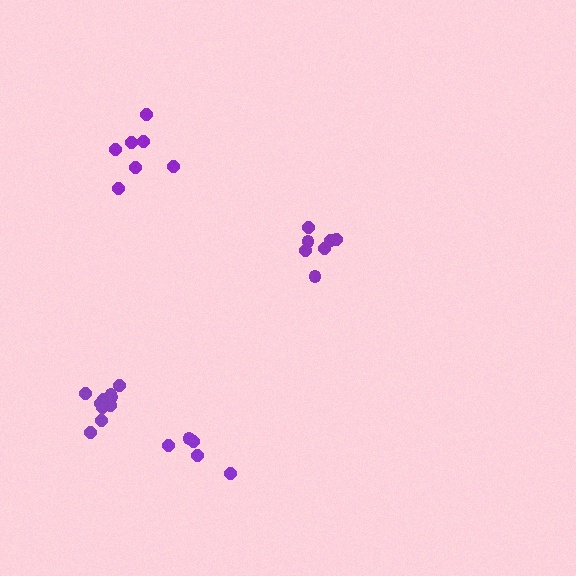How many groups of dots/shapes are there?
There are 4 groups.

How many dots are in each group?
Group 1: 5 dots, Group 2: 7 dots, Group 3: 10 dots, Group 4: 7 dots (29 total).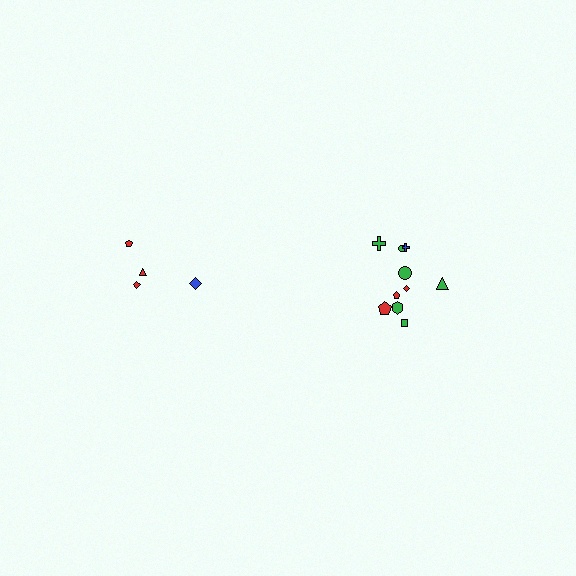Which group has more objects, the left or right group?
The right group.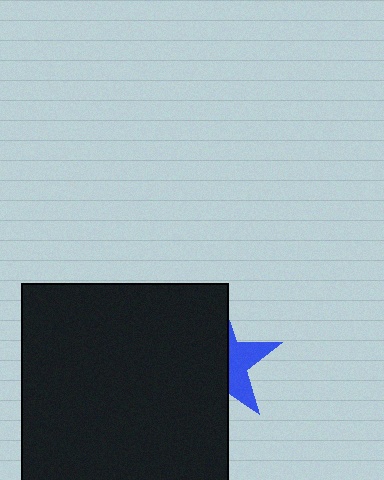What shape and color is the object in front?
The object in front is a black rectangle.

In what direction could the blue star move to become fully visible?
The blue star could move right. That would shift it out from behind the black rectangle entirely.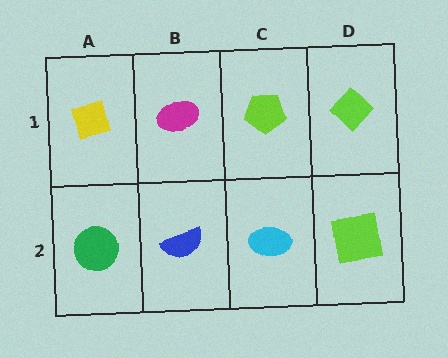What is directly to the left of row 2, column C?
A blue semicircle.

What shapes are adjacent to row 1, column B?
A blue semicircle (row 2, column B), a yellow square (row 1, column A), a lime pentagon (row 1, column C).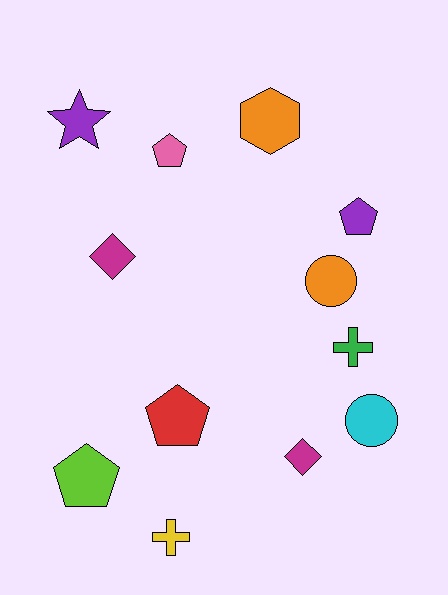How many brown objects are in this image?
There are no brown objects.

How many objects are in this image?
There are 12 objects.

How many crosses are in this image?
There are 2 crosses.